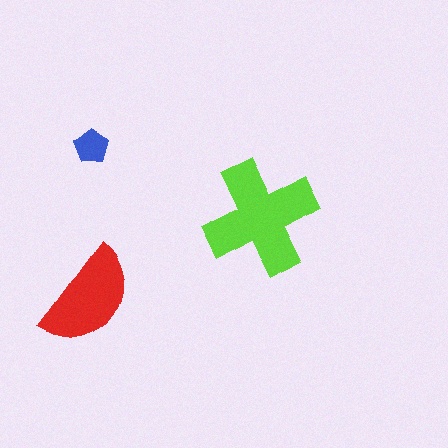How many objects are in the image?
There are 3 objects in the image.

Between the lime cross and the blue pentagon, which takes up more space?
The lime cross.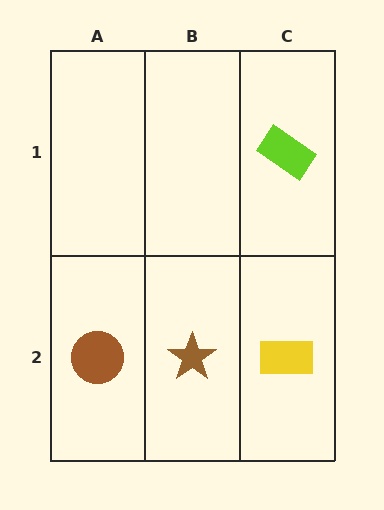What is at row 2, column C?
A yellow rectangle.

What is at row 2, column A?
A brown circle.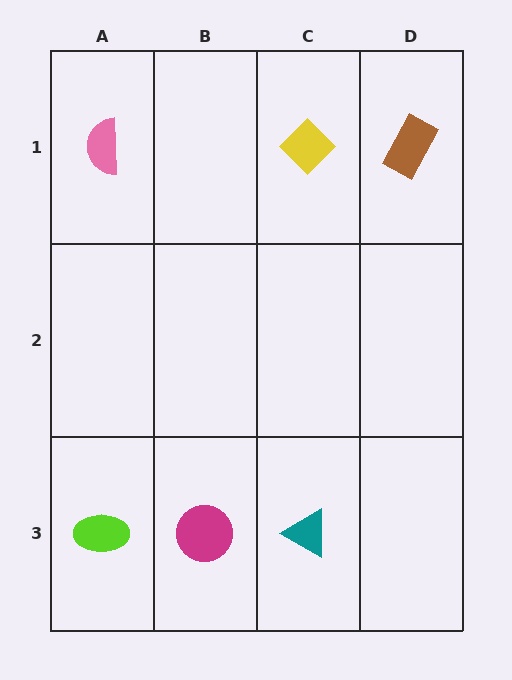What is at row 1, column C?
A yellow diamond.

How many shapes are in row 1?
3 shapes.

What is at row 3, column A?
A lime ellipse.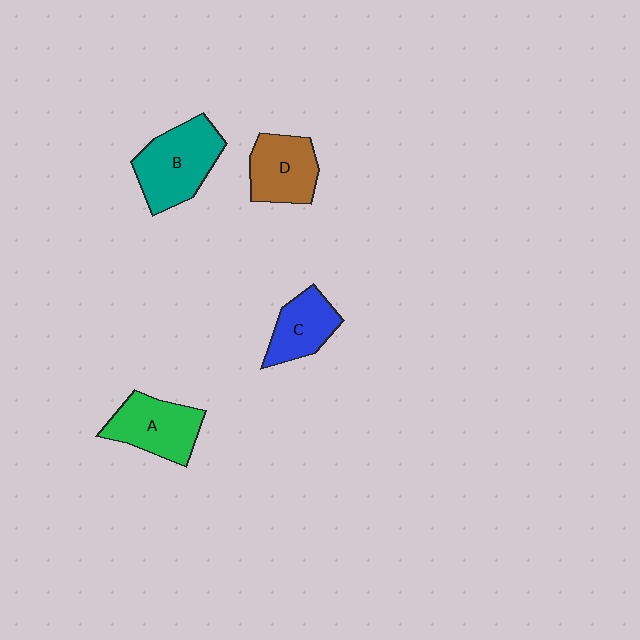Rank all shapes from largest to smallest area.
From largest to smallest: B (teal), A (green), D (brown), C (blue).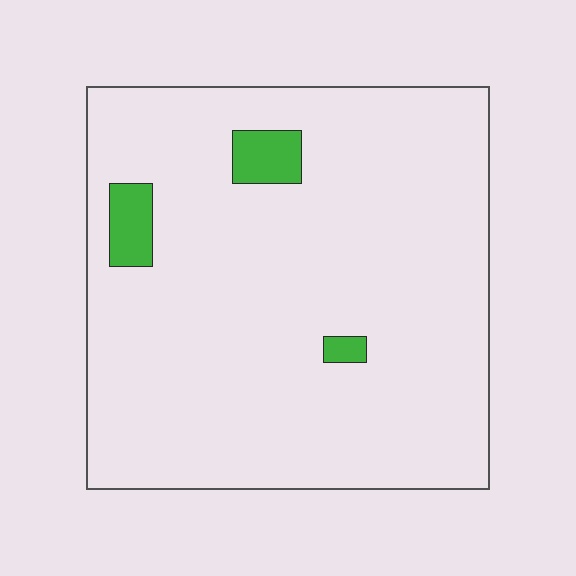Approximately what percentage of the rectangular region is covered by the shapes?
Approximately 5%.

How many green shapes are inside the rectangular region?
3.